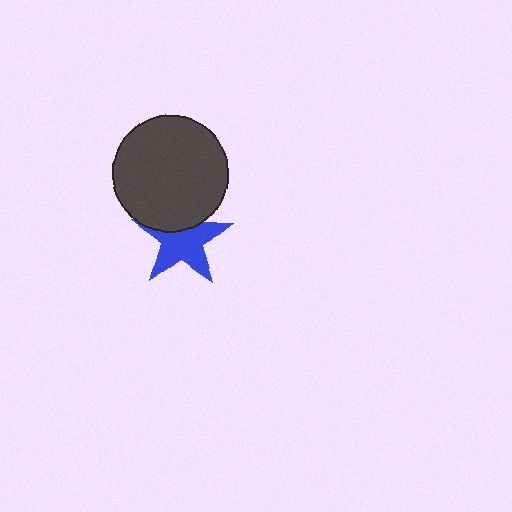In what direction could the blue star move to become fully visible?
The blue star could move down. That would shift it out from behind the dark gray circle entirely.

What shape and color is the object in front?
The object in front is a dark gray circle.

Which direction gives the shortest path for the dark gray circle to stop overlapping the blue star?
Moving up gives the shortest separation.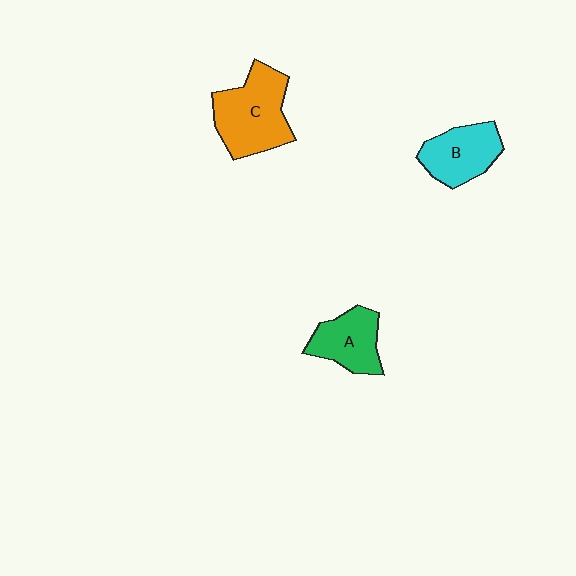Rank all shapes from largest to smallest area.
From largest to smallest: C (orange), B (cyan), A (green).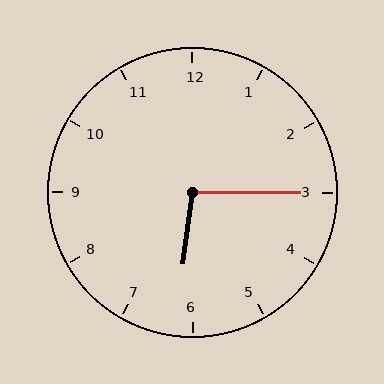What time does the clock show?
6:15.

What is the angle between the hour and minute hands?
Approximately 98 degrees.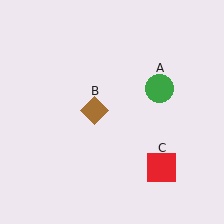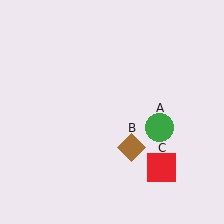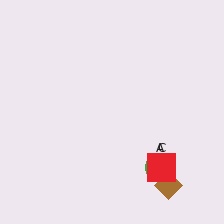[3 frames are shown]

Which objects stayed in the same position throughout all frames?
Red square (object C) remained stationary.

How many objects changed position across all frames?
2 objects changed position: green circle (object A), brown diamond (object B).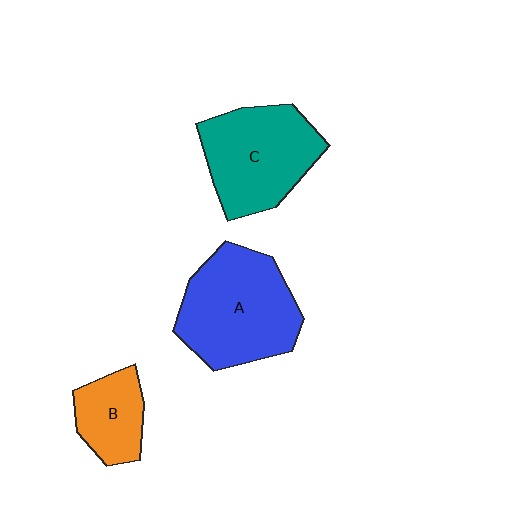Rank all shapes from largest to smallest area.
From largest to smallest: A (blue), C (teal), B (orange).